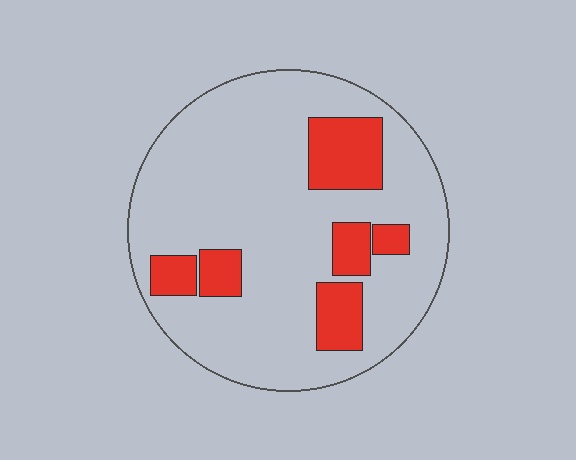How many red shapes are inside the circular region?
6.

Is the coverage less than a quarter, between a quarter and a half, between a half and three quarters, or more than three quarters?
Less than a quarter.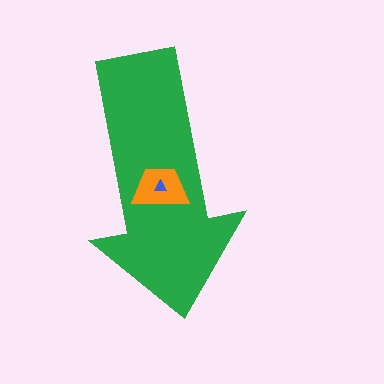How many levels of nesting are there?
3.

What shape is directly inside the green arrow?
The orange trapezoid.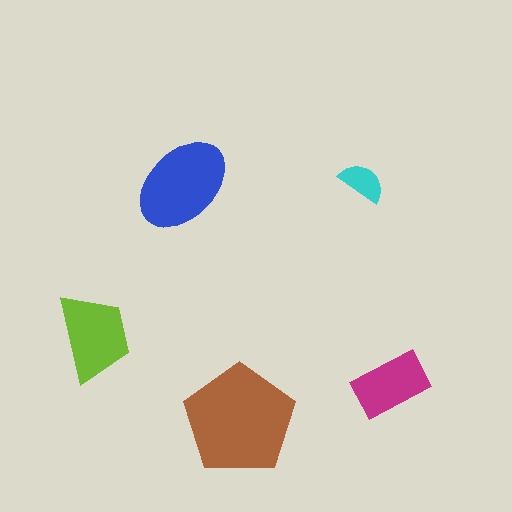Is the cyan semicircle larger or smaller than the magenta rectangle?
Smaller.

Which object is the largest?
The brown pentagon.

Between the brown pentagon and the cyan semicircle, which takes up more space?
The brown pentagon.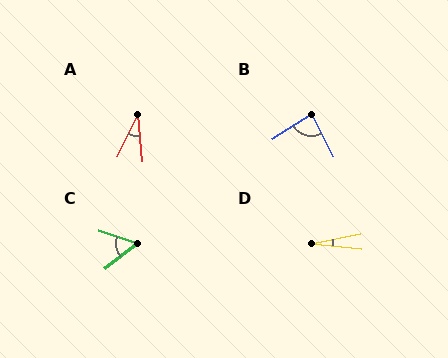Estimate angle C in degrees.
Approximately 57 degrees.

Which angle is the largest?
B, at approximately 86 degrees.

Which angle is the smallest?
D, at approximately 17 degrees.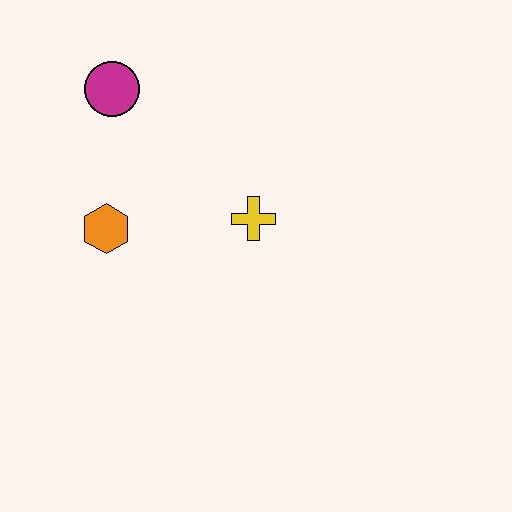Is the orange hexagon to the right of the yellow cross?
No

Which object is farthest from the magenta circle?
The yellow cross is farthest from the magenta circle.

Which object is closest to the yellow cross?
The orange hexagon is closest to the yellow cross.